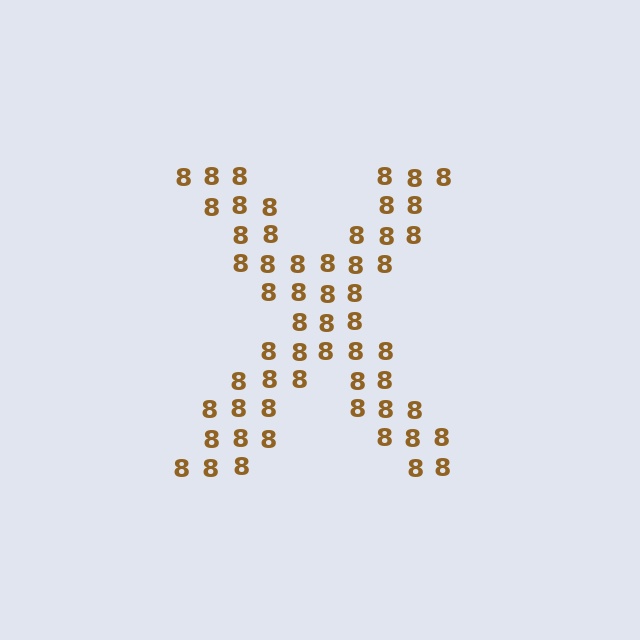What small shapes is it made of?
It is made of small digit 8's.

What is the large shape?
The large shape is the letter X.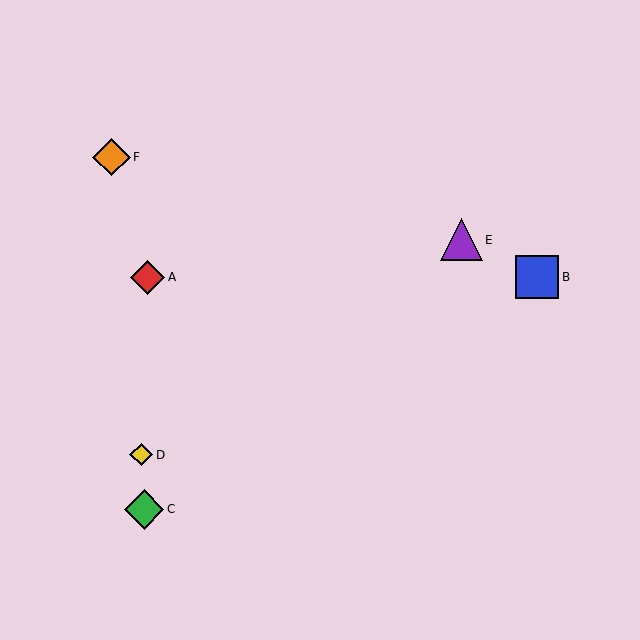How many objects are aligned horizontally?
2 objects (A, B) are aligned horizontally.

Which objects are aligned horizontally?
Objects A, B are aligned horizontally.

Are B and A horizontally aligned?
Yes, both are at y≈277.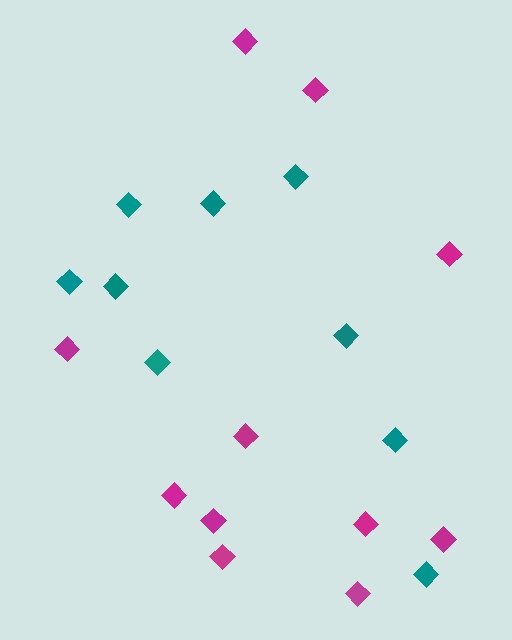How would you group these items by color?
There are 2 groups: one group of teal diamonds (9) and one group of magenta diamonds (11).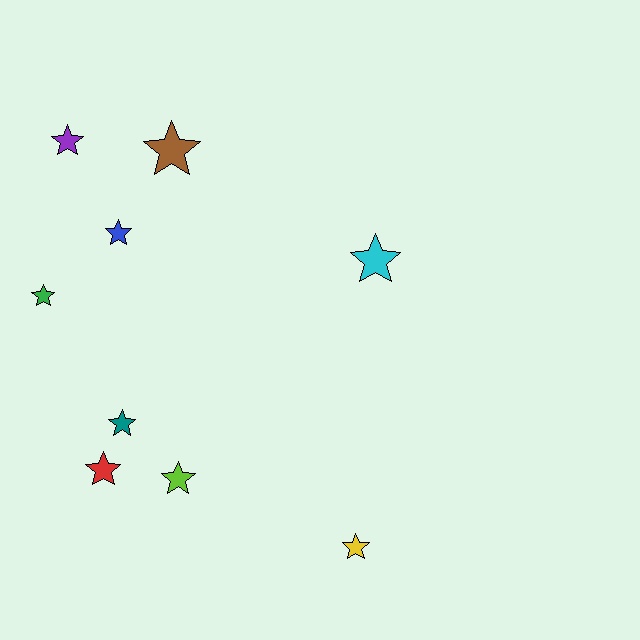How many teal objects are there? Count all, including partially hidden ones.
There is 1 teal object.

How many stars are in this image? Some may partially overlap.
There are 9 stars.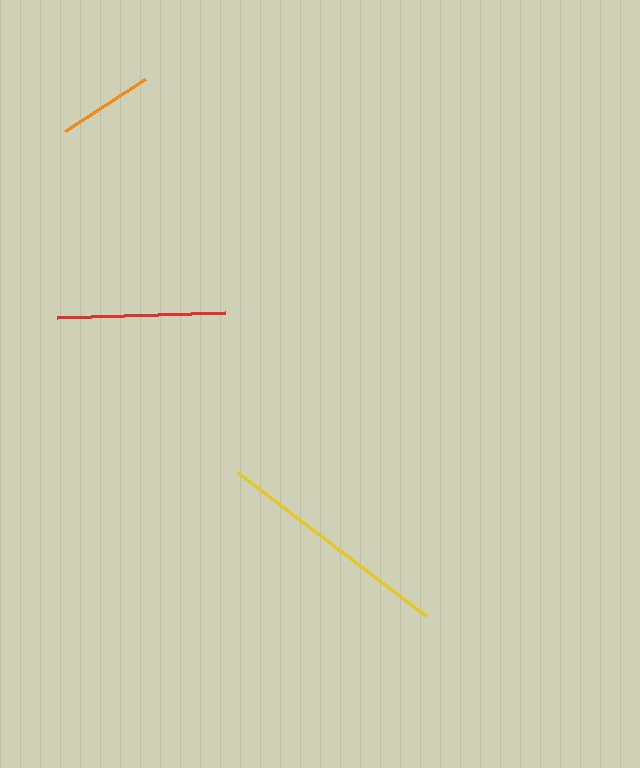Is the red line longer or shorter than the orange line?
The red line is longer than the orange line.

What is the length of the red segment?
The red segment is approximately 168 pixels long.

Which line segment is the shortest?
The orange line is the shortest at approximately 95 pixels.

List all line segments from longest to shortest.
From longest to shortest: yellow, red, orange.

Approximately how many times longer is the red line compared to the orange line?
The red line is approximately 1.8 times the length of the orange line.